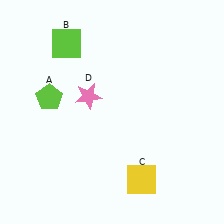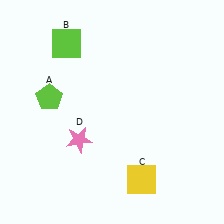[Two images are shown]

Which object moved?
The pink star (D) moved down.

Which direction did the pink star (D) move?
The pink star (D) moved down.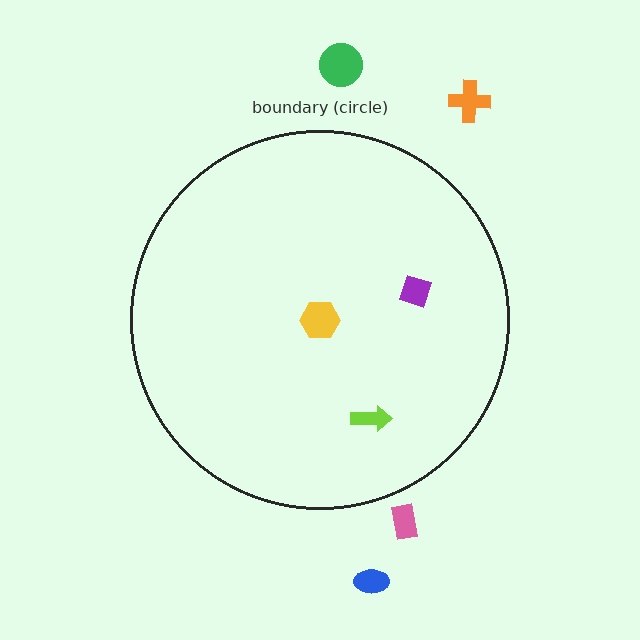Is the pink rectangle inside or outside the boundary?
Outside.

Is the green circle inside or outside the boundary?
Outside.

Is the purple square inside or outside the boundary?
Inside.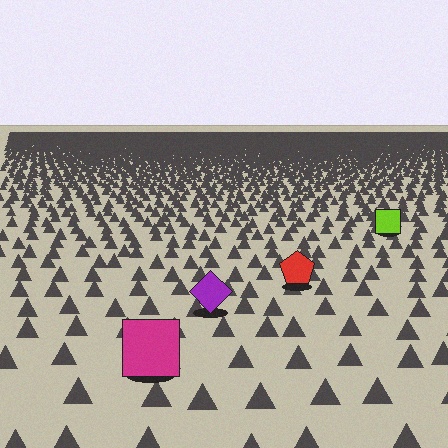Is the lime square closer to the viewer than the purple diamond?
No. The purple diamond is closer — you can tell from the texture gradient: the ground texture is coarser near it.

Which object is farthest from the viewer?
The lime square is farthest from the viewer. It appears smaller and the ground texture around it is denser.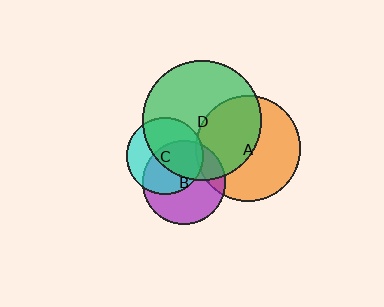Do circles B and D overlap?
Yes.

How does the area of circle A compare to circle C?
Approximately 1.9 times.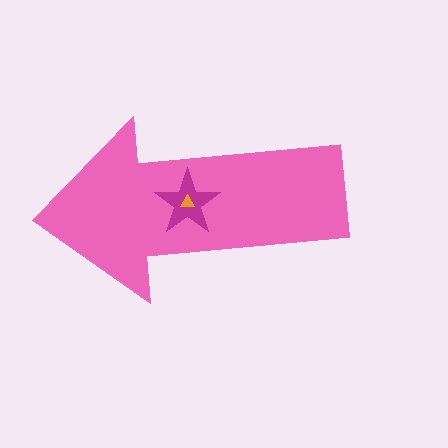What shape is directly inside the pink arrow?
The magenta star.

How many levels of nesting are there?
3.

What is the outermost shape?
The pink arrow.